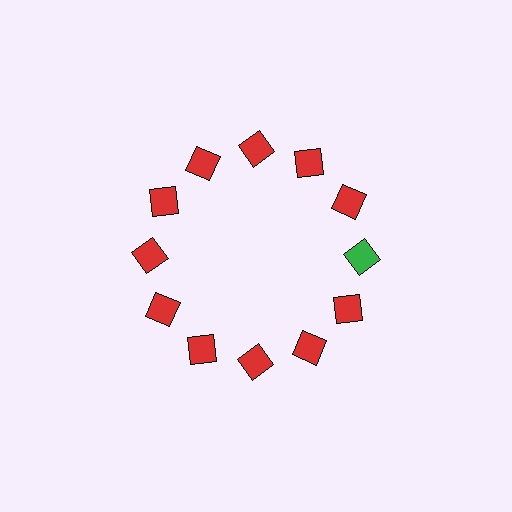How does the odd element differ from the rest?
It has a different color: green instead of red.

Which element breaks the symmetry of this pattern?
The green square at roughly the 3 o'clock position breaks the symmetry. All other shapes are red squares.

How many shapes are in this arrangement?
There are 12 shapes arranged in a ring pattern.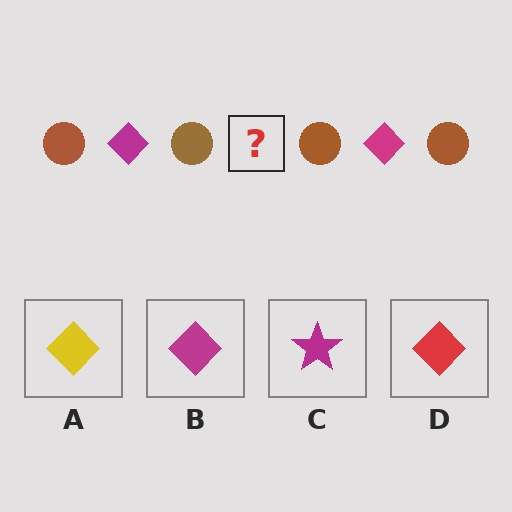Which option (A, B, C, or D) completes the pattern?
B.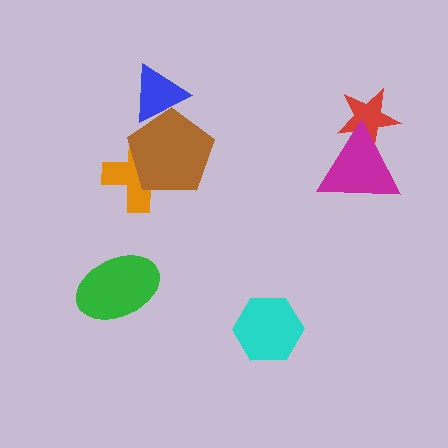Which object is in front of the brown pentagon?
The blue triangle is in front of the brown pentagon.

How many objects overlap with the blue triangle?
1 object overlaps with the blue triangle.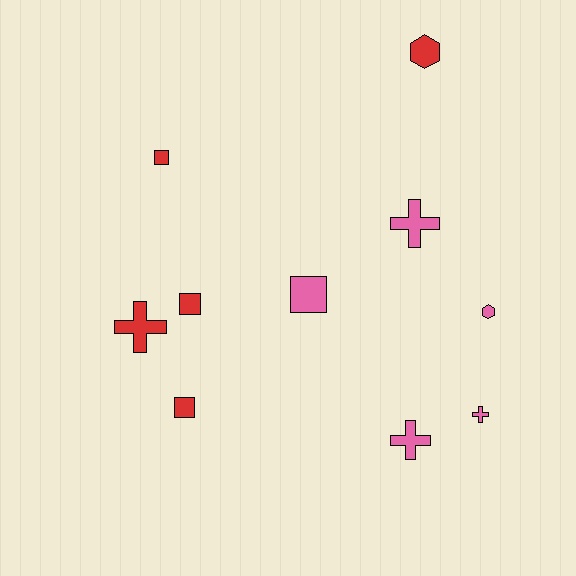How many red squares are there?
There are 3 red squares.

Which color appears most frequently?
Pink, with 5 objects.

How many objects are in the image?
There are 10 objects.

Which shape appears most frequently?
Cross, with 4 objects.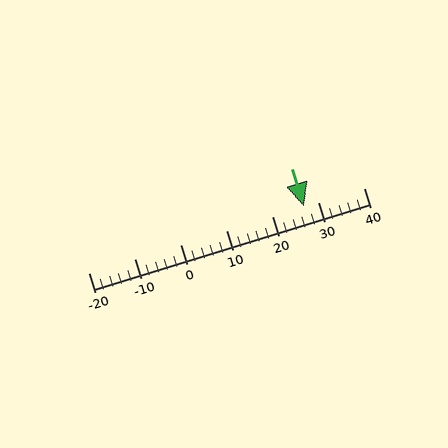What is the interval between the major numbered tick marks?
The major tick marks are spaced 10 units apart.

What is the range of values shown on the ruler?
The ruler shows values from -20 to 40.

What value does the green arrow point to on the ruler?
The green arrow points to approximately 27.